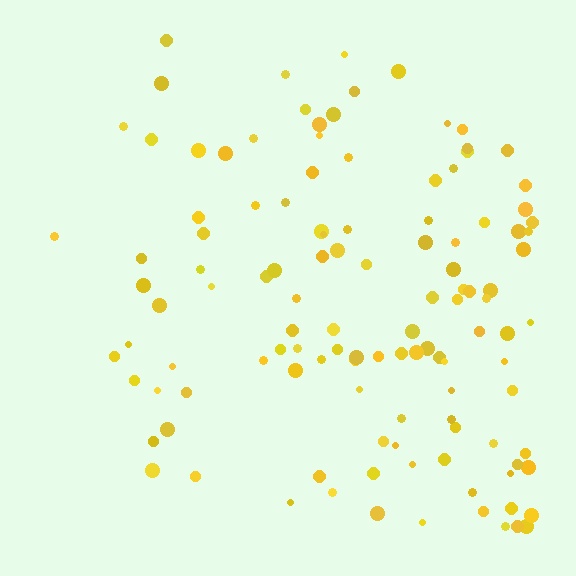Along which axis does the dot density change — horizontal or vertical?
Horizontal.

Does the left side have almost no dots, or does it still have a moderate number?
Still a moderate number, just noticeably fewer than the right.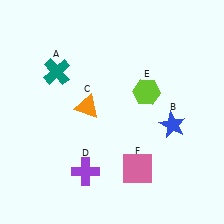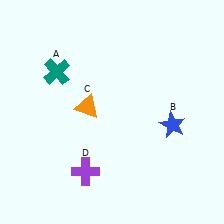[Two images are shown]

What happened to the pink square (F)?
The pink square (F) was removed in Image 2. It was in the bottom-right area of Image 1.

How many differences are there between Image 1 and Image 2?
There are 2 differences between the two images.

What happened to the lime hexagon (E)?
The lime hexagon (E) was removed in Image 2. It was in the top-right area of Image 1.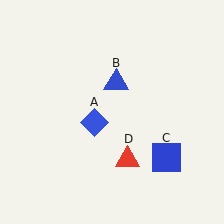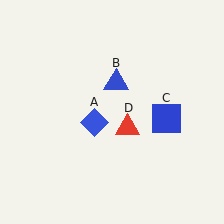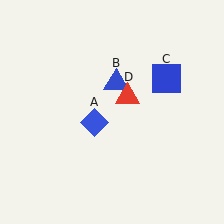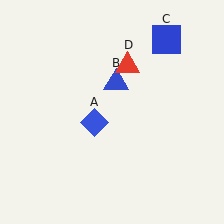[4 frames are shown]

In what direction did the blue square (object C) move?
The blue square (object C) moved up.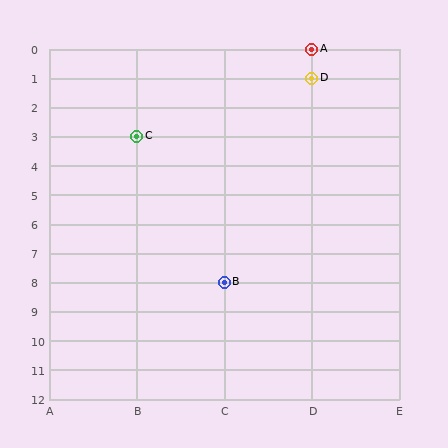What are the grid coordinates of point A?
Point A is at grid coordinates (D, 0).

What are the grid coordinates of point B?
Point B is at grid coordinates (C, 8).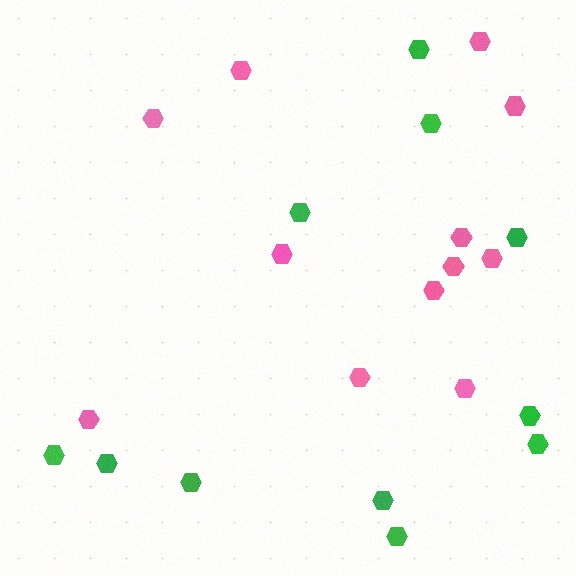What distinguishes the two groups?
There are 2 groups: one group of pink hexagons (12) and one group of green hexagons (11).